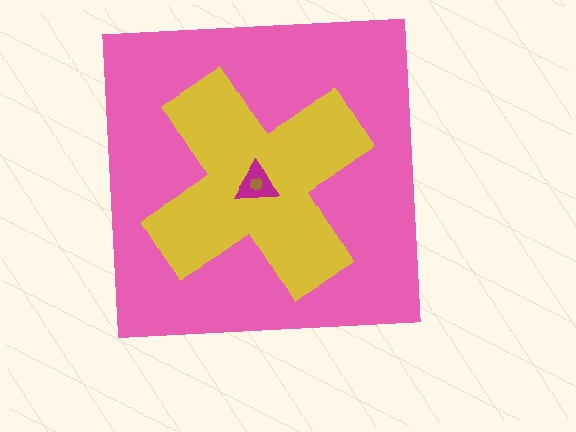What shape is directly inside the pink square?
The yellow cross.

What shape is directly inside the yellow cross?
The magenta triangle.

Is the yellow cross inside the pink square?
Yes.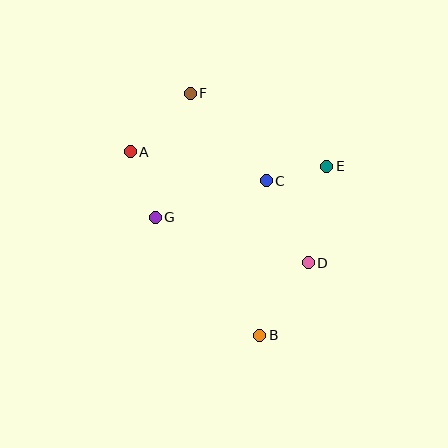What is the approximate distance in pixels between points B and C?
The distance between B and C is approximately 155 pixels.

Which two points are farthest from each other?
Points B and F are farthest from each other.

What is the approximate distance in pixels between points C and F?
The distance between C and F is approximately 116 pixels.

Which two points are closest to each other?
Points C and E are closest to each other.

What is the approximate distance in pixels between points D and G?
The distance between D and G is approximately 160 pixels.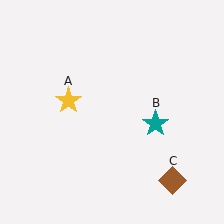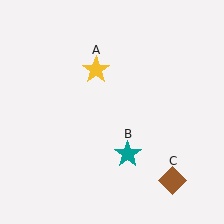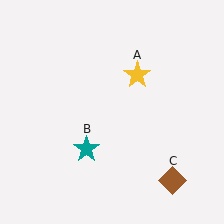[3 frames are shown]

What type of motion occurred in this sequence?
The yellow star (object A), teal star (object B) rotated clockwise around the center of the scene.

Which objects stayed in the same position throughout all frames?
Brown diamond (object C) remained stationary.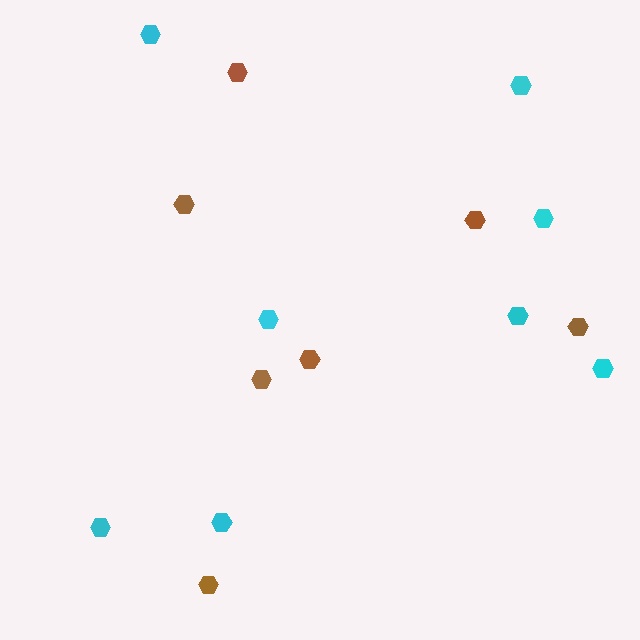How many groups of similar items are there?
There are 2 groups: one group of cyan hexagons (8) and one group of brown hexagons (7).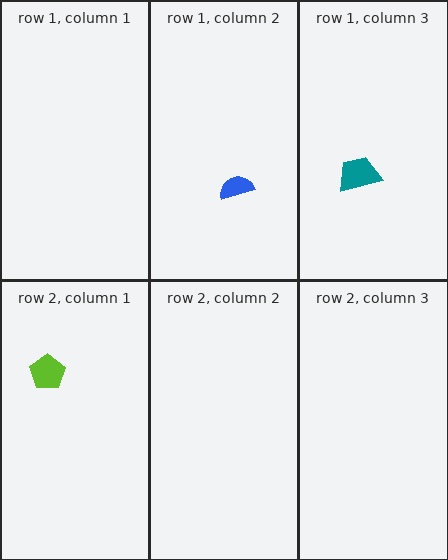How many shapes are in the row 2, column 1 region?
1.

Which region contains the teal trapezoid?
The row 1, column 3 region.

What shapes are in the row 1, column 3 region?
The teal trapezoid.